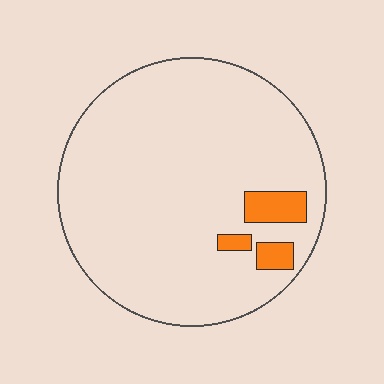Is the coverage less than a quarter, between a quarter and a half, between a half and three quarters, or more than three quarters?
Less than a quarter.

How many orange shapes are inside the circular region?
3.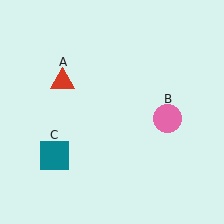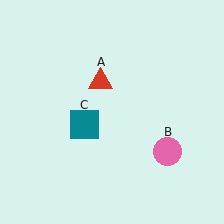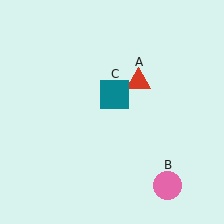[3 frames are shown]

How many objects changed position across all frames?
3 objects changed position: red triangle (object A), pink circle (object B), teal square (object C).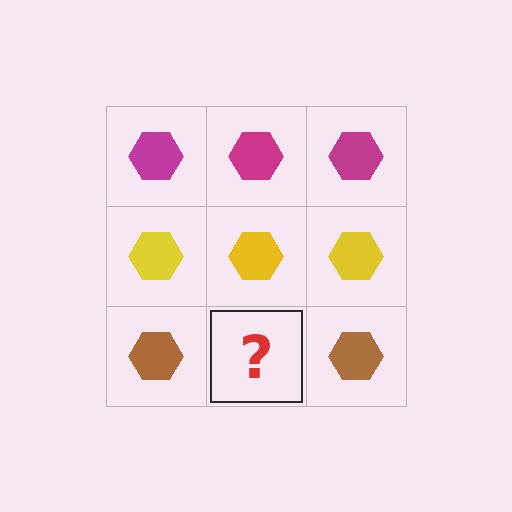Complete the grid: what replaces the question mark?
The question mark should be replaced with a brown hexagon.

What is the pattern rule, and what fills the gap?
The rule is that each row has a consistent color. The gap should be filled with a brown hexagon.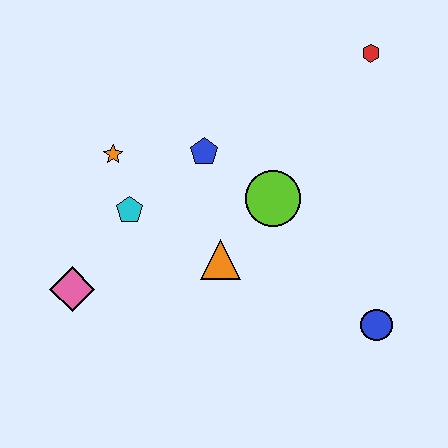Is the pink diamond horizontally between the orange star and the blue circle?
No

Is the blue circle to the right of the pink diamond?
Yes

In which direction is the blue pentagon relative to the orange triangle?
The blue pentagon is above the orange triangle.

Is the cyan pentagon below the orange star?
Yes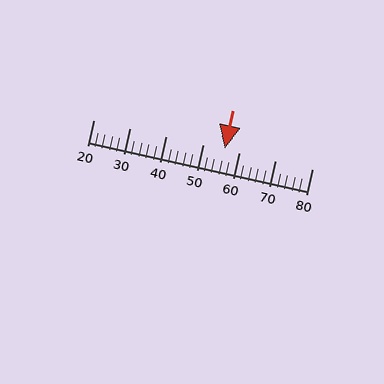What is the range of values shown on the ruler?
The ruler shows values from 20 to 80.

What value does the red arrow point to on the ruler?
The red arrow points to approximately 56.